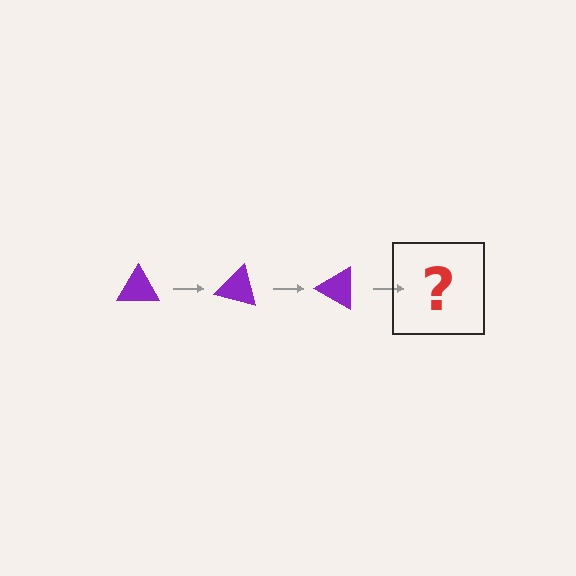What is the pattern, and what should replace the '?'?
The pattern is that the triangle rotates 15 degrees each step. The '?' should be a purple triangle rotated 45 degrees.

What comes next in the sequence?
The next element should be a purple triangle rotated 45 degrees.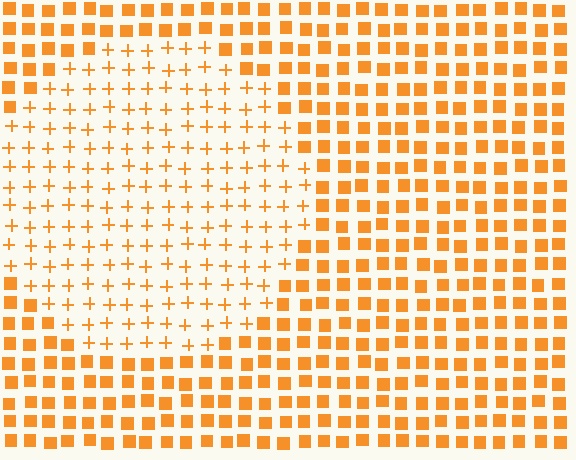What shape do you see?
I see a circle.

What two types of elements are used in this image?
The image uses plus signs inside the circle region and squares outside it.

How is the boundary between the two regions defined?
The boundary is defined by a change in element shape: plus signs inside vs. squares outside. All elements share the same color and spacing.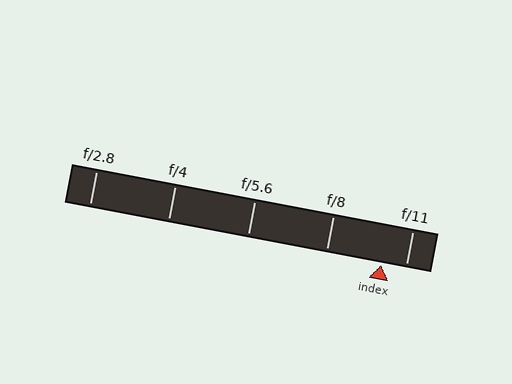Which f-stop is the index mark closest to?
The index mark is closest to f/11.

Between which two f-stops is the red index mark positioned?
The index mark is between f/8 and f/11.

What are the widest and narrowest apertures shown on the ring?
The widest aperture shown is f/2.8 and the narrowest is f/11.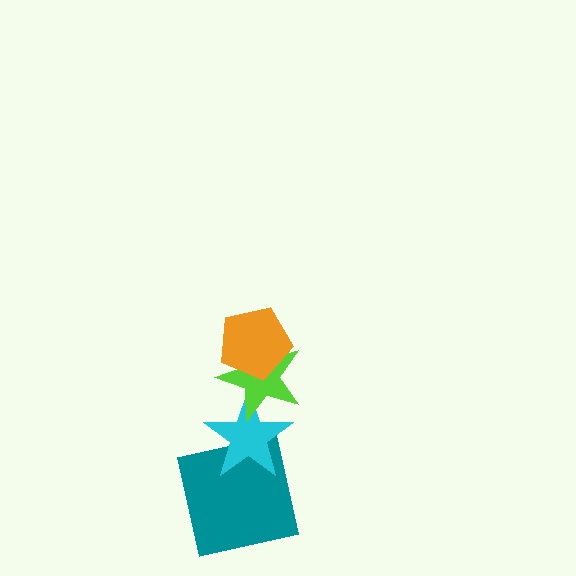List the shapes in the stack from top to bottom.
From top to bottom: the orange pentagon, the lime star, the cyan star, the teal square.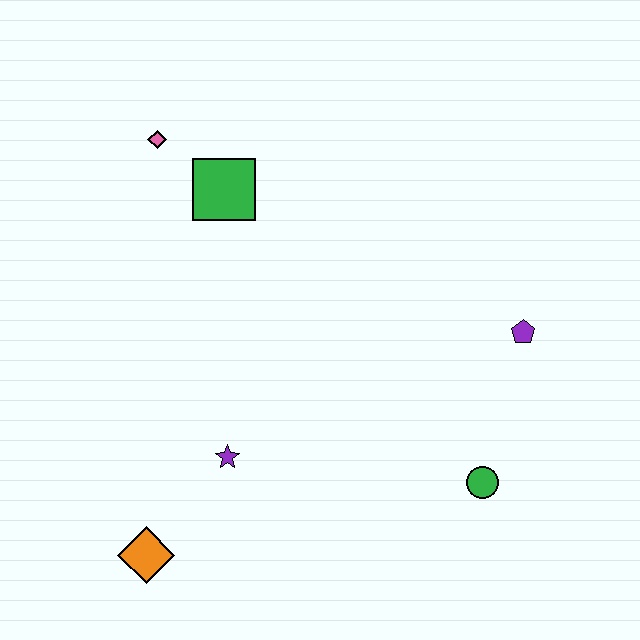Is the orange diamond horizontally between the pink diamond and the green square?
No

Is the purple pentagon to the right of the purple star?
Yes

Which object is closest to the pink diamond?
The green square is closest to the pink diamond.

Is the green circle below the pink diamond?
Yes